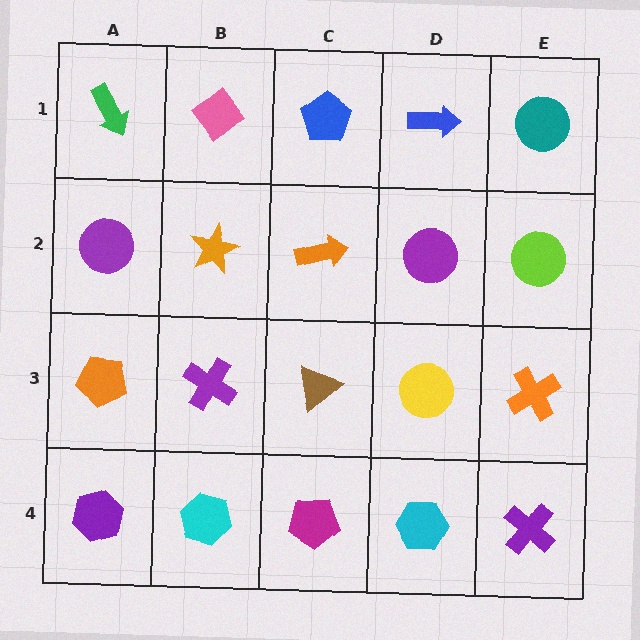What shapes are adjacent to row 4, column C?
A brown triangle (row 3, column C), a cyan hexagon (row 4, column B), a cyan hexagon (row 4, column D).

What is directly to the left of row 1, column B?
A green arrow.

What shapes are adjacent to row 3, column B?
An orange star (row 2, column B), a cyan hexagon (row 4, column B), an orange pentagon (row 3, column A), a brown triangle (row 3, column C).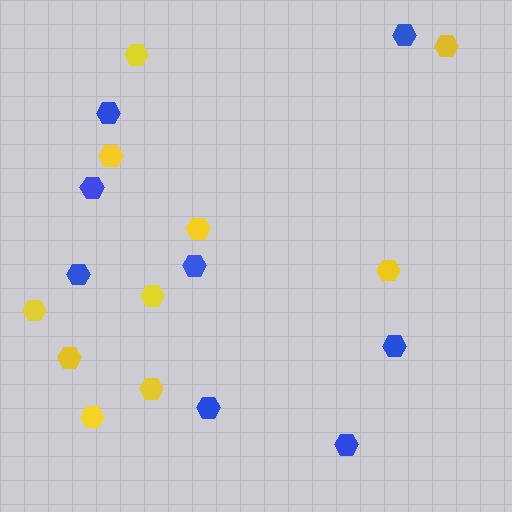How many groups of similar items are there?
There are 2 groups: one group of yellow hexagons (10) and one group of blue hexagons (8).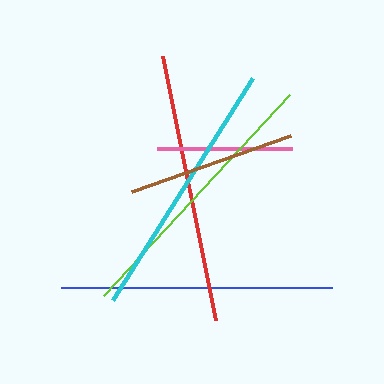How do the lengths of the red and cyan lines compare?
The red and cyan lines are approximately the same length.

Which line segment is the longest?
The lime line is the longest at approximately 274 pixels.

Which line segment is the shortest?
The pink line is the shortest at approximately 134 pixels.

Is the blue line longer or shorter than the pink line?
The blue line is longer than the pink line.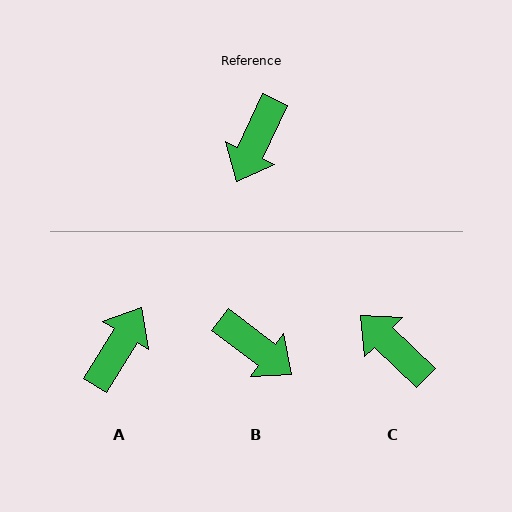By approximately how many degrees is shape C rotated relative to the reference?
Approximately 109 degrees clockwise.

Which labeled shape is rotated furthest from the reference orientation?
A, about 174 degrees away.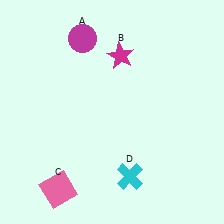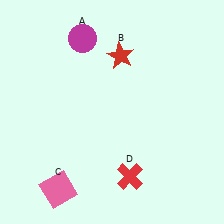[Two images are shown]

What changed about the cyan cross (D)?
In Image 1, D is cyan. In Image 2, it changed to red.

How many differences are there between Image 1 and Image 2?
There are 2 differences between the two images.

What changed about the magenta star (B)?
In Image 1, B is magenta. In Image 2, it changed to red.